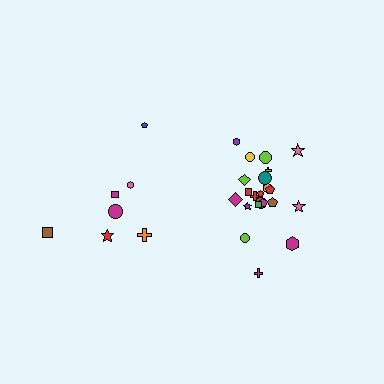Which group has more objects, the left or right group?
The right group.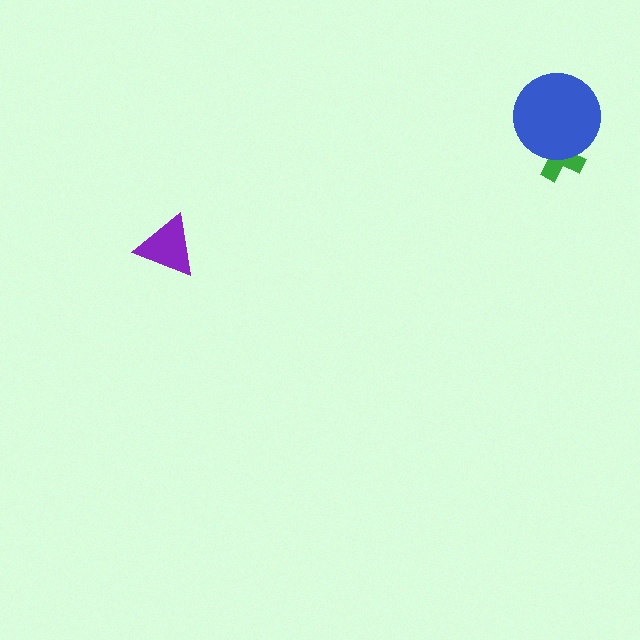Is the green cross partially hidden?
Yes, it is partially covered by another shape.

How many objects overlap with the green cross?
1 object overlaps with the green cross.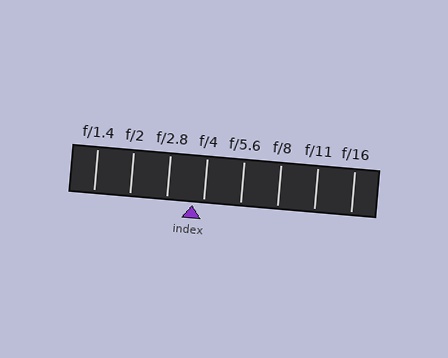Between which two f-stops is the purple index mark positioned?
The index mark is between f/2.8 and f/4.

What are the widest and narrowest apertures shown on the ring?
The widest aperture shown is f/1.4 and the narrowest is f/16.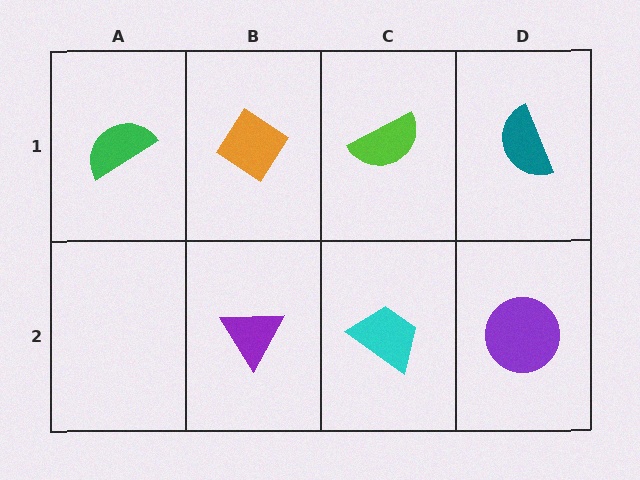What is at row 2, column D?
A purple circle.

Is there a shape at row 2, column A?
No, that cell is empty.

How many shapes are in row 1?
4 shapes.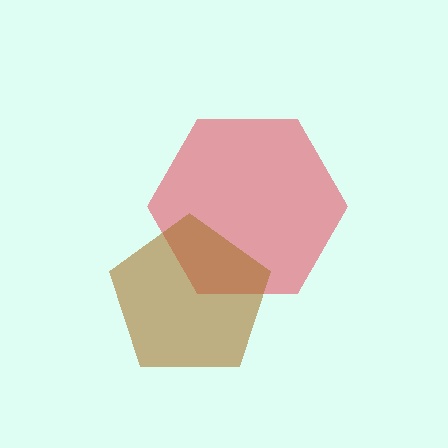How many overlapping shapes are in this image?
There are 2 overlapping shapes in the image.